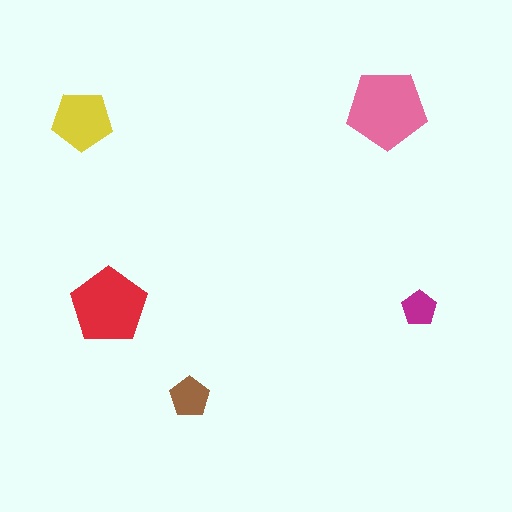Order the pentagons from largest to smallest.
the pink one, the red one, the yellow one, the brown one, the magenta one.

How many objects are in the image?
There are 5 objects in the image.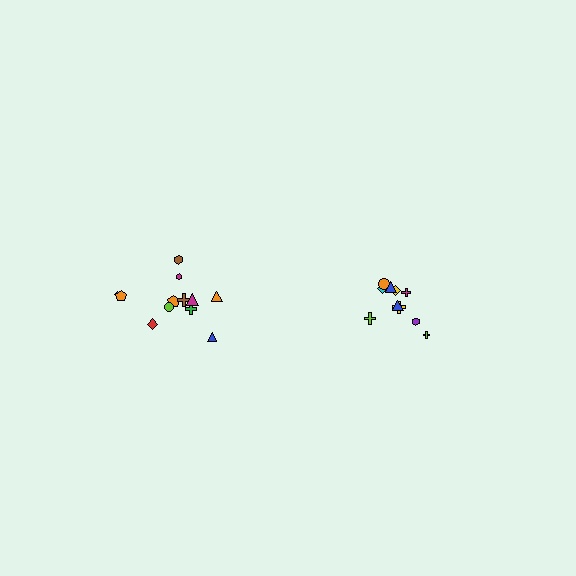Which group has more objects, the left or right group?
The left group.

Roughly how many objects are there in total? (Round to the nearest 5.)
Roughly 20 objects in total.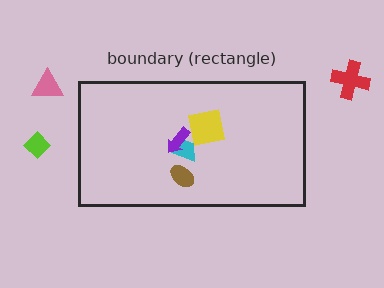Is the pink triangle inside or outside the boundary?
Outside.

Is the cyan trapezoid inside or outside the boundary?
Inside.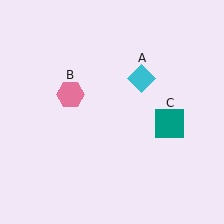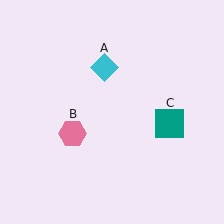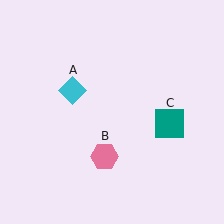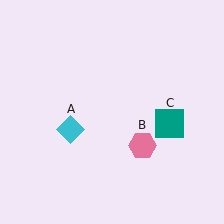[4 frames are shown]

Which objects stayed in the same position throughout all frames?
Teal square (object C) remained stationary.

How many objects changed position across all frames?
2 objects changed position: cyan diamond (object A), pink hexagon (object B).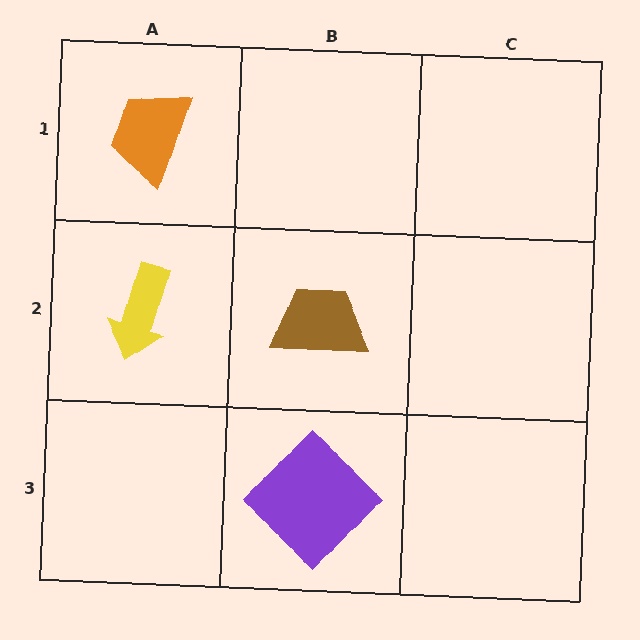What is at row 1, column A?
An orange trapezoid.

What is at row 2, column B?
A brown trapezoid.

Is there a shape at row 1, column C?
No, that cell is empty.